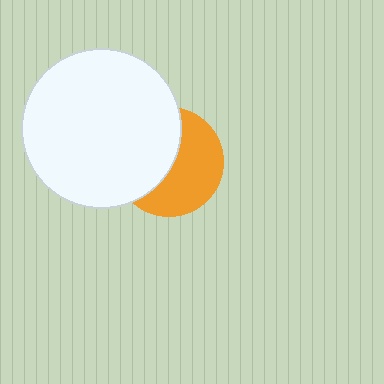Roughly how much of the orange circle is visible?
About half of it is visible (roughly 52%).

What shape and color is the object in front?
The object in front is a white circle.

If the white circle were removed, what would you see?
You would see the complete orange circle.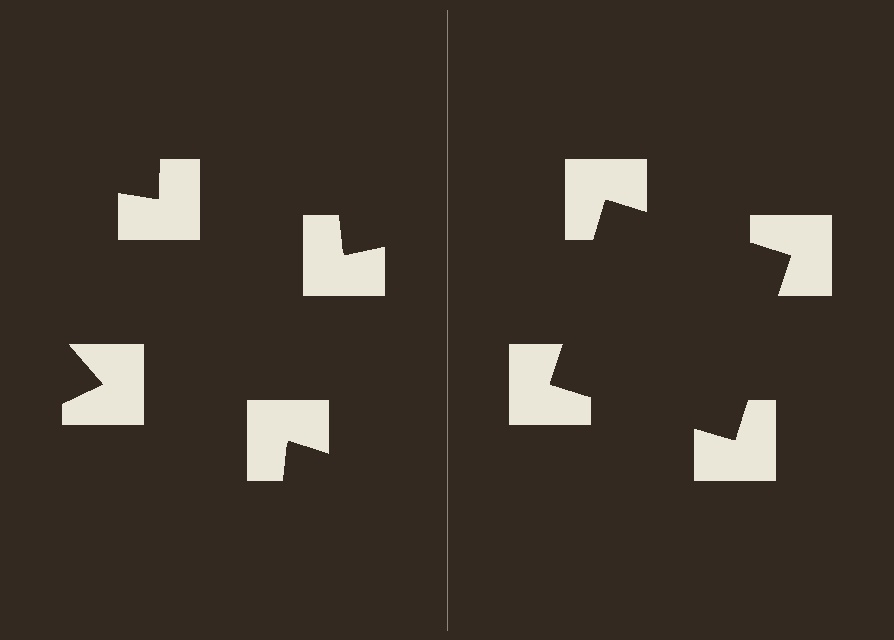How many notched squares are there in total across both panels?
8 — 4 on each side.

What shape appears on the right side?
An illusory square.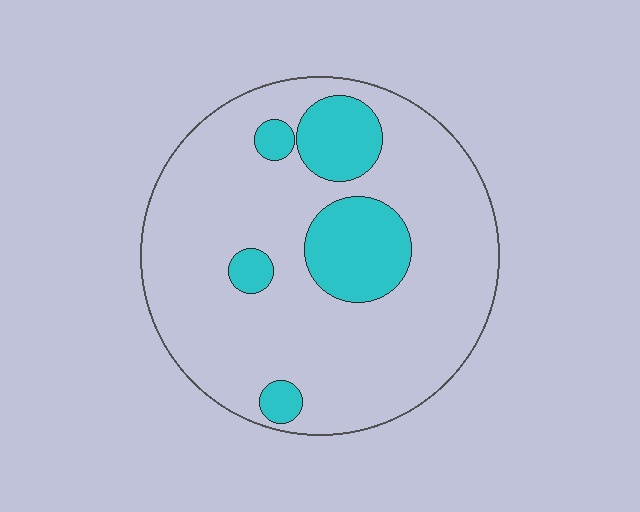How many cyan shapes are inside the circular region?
5.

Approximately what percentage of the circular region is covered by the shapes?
Approximately 20%.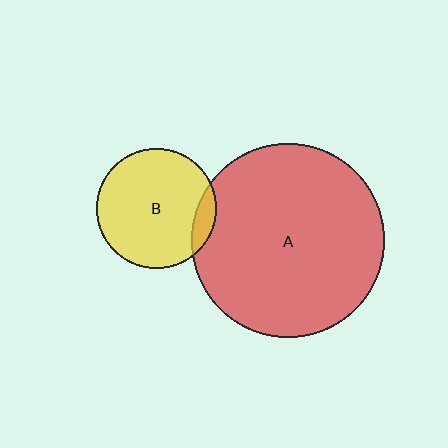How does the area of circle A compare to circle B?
Approximately 2.6 times.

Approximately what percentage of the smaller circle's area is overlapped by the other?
Approximately 10%.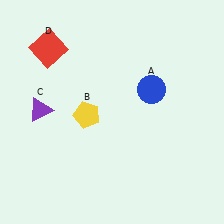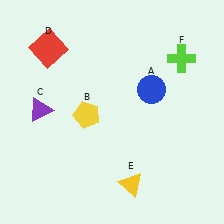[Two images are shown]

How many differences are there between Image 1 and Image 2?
There are 2 differences between the two images.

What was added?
A yellow triangle (E), a lime cross (F) were added in Image 2.